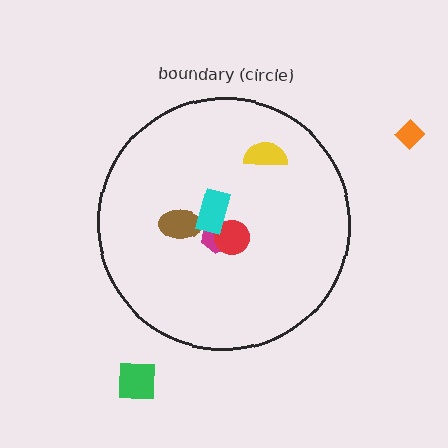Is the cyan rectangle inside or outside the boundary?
Inside.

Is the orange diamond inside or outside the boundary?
Outside.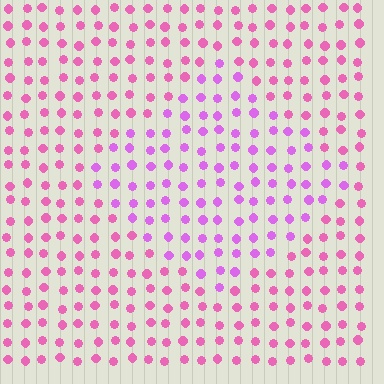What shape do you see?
I see a diamond.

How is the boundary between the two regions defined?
The boundary is defined purely by a slight shift in hue (about 30 degrees). Spacing, size, and orientation are identical on both sides.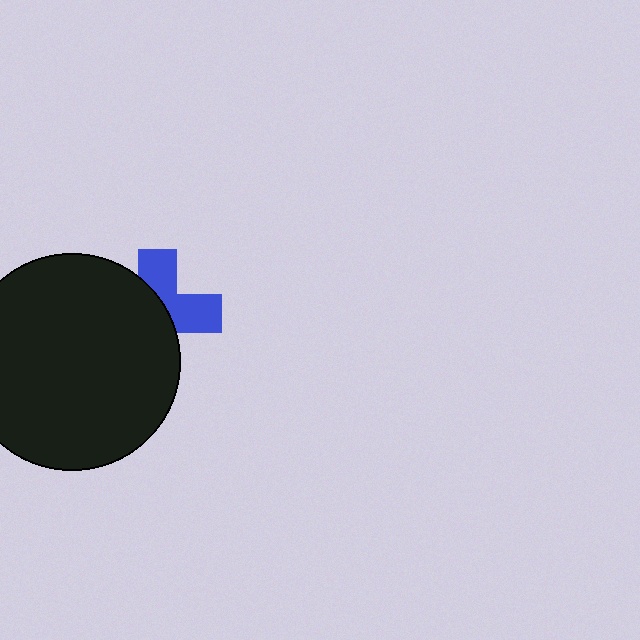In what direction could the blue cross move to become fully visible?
The blue cross could move right. That would shift it out from behind the black circle entirely.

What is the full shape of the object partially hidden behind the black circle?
The partially hidden object is a blue cross.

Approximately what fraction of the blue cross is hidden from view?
Roughly 57% of the blue cross is hidden behind the black circle.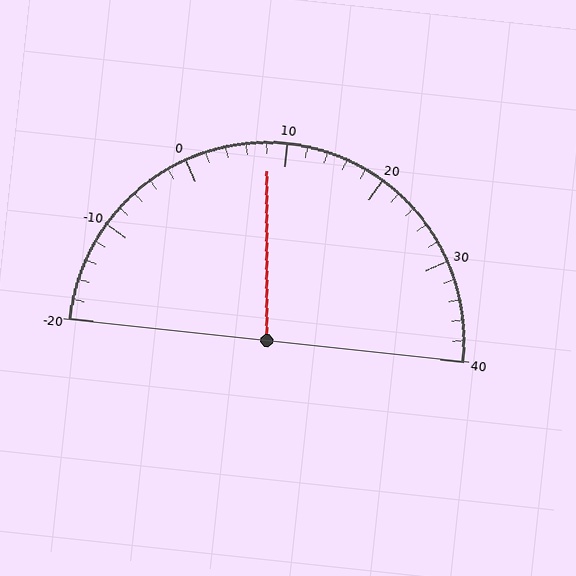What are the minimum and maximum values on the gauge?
The gauge ranges from -20 to 40.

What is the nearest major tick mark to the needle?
The nearest major tick mark is 10.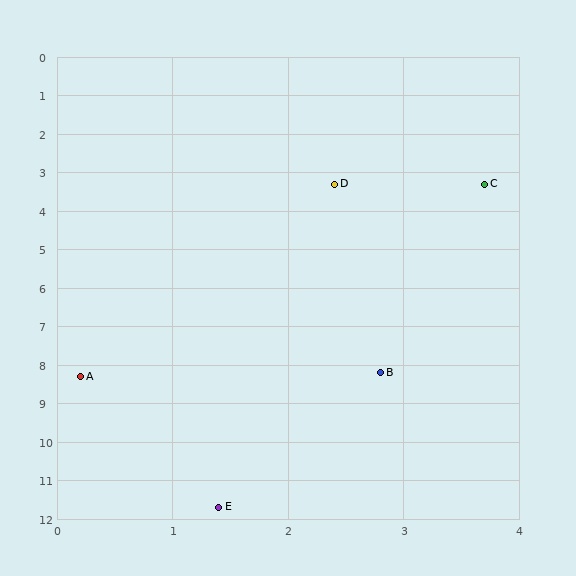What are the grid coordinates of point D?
Point D is at approximately (2.4, 3.3).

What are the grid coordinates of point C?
Point C is at approximately (3.7, 3.3).